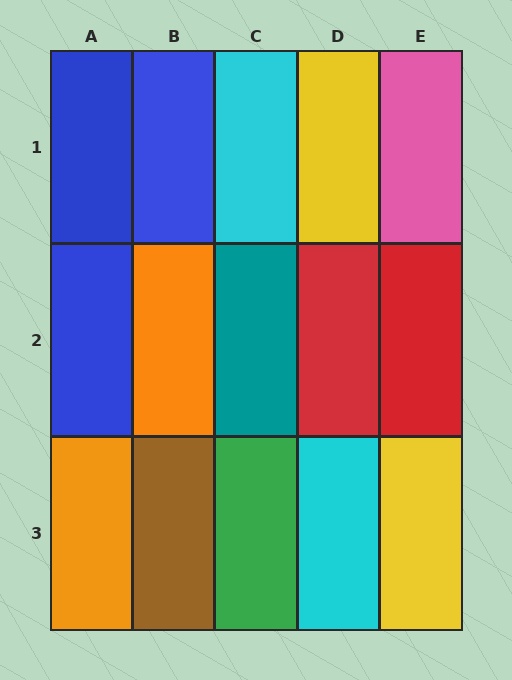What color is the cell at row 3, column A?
Orange.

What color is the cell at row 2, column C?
Teal.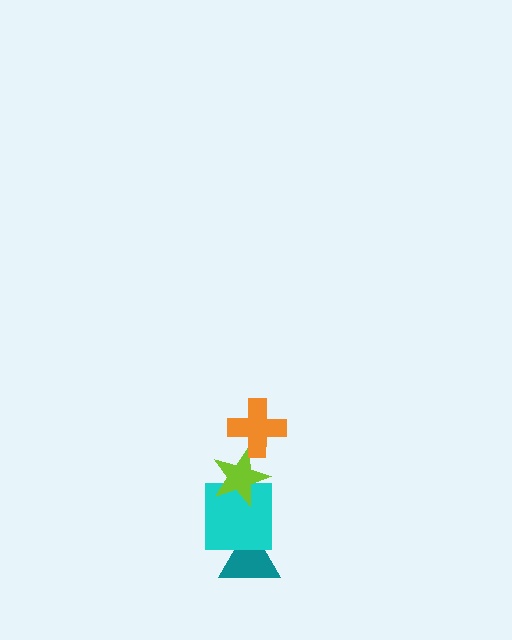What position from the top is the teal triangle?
The teal triangle is 4th from the top.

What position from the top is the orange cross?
The orange cross is 1st from the top.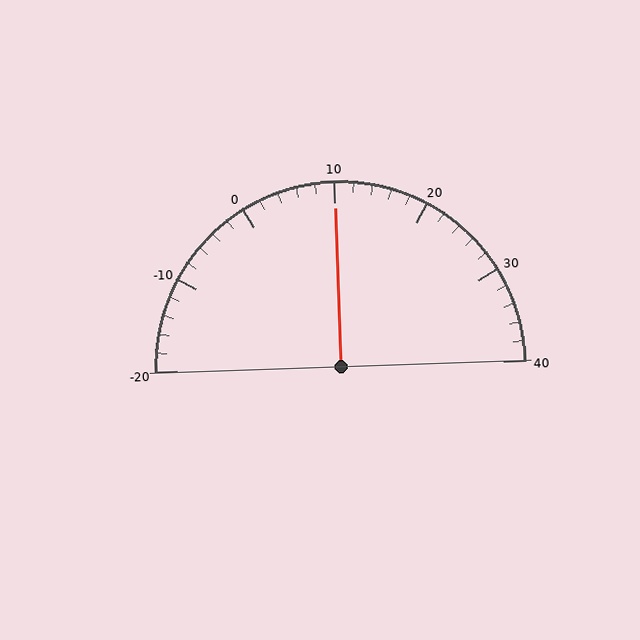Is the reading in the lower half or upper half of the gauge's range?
The reading is in the upper half of the range (-20 to 40).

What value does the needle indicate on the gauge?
The needle indicates approximately 10.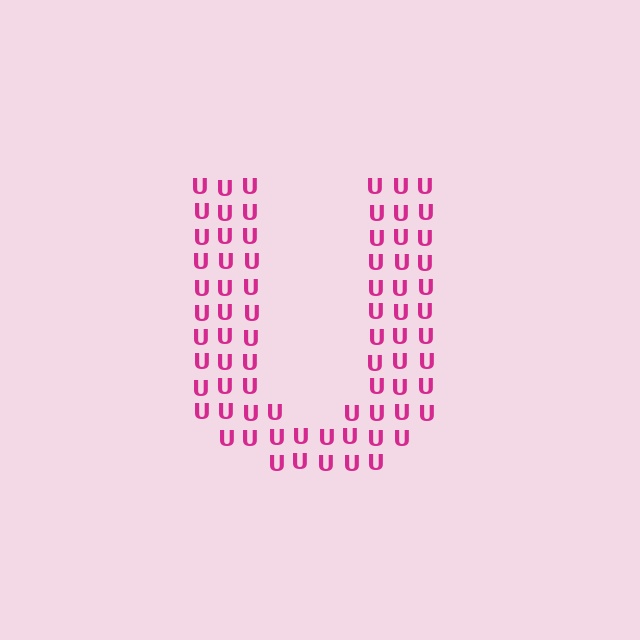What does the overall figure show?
The overall figure shows the letter U.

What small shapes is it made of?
It is made of small letter U's.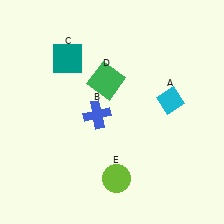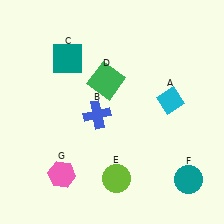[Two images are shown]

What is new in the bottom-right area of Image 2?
A teal circle (F) was added in the bottom-right area of Image 2.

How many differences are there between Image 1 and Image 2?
There are 2 differences between the two images.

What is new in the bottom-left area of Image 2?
A pink hexagon (G) was added in the bottom-left area of Image 2.